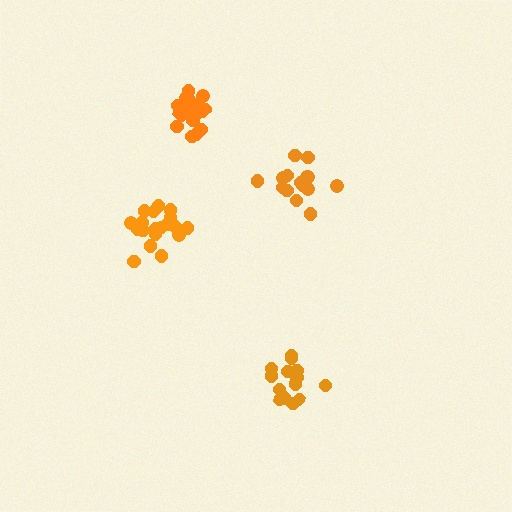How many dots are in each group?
Group 1: 15 dots, Group 2: 15 dots, Group 3: 20 dots, Group 4: 19 dots (69 total).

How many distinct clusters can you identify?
There are 4 distinct clusters.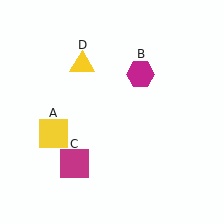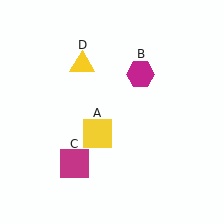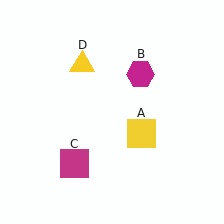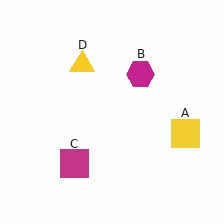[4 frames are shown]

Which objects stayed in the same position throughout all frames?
Magenta hexagon (object B) and magenta square (object C) and yellow triangle (object D) remained stationary.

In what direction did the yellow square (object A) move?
The yellow square (object A) moved right.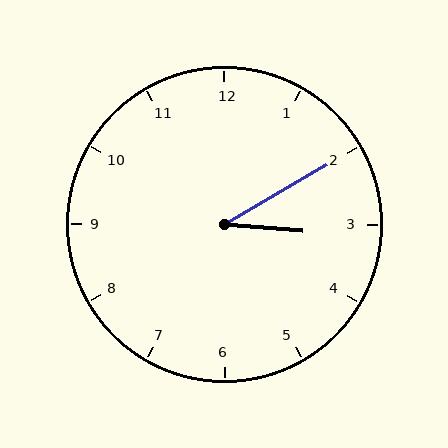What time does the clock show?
3:10.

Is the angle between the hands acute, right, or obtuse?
It is acute.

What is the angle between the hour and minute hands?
Approximately 35 degrees.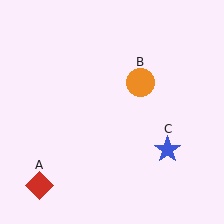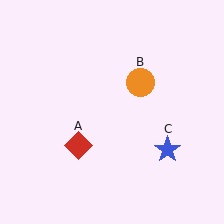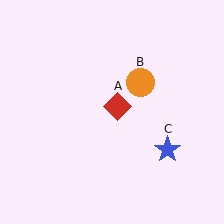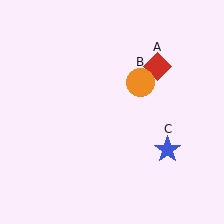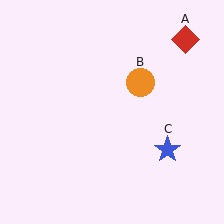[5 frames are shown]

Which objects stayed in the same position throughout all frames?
Orange circle (object B) and blue star (object C) remained stationary.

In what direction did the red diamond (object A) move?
The red diamond (object A) moved up and to the right.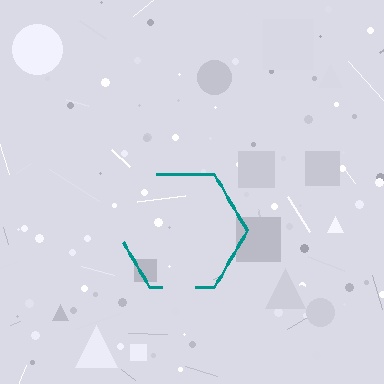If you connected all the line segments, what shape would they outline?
They would outline a hexagon.